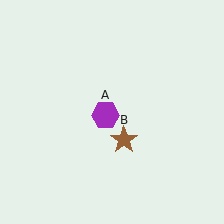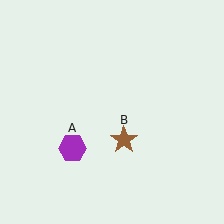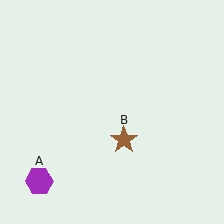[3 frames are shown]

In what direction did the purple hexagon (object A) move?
The purple hexagon (object A) moved down and to the left.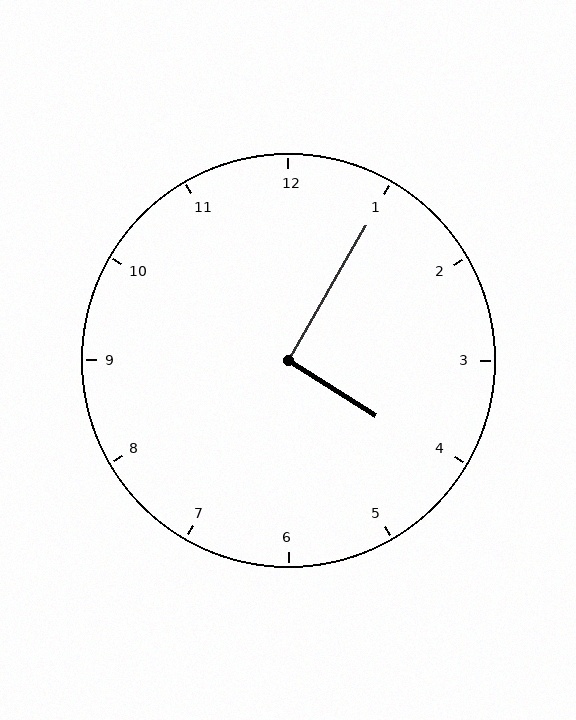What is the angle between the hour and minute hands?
Approximately 92 degrees.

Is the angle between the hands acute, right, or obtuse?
It is right.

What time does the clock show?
4:05.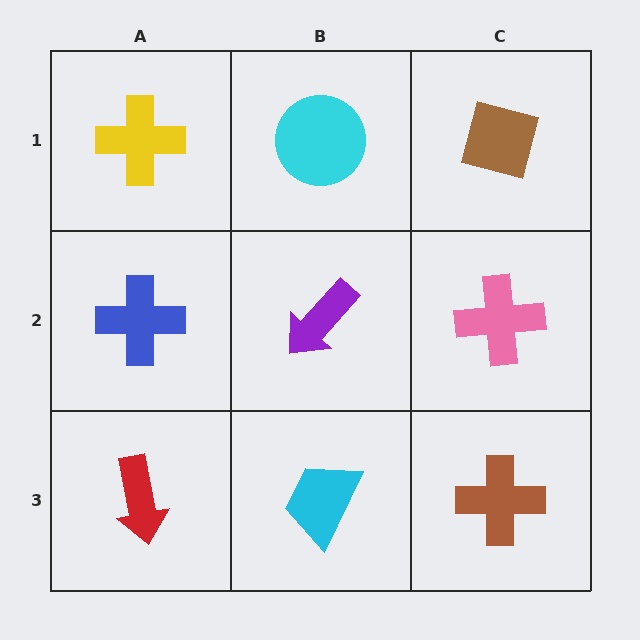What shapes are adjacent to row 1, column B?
A purple arrow (row 2, column B), a yellow cross (row 1, column A), a brown square (row 1, column C).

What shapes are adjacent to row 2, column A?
A yellow cross (row 1, column A), a red arrow (row 3, column A), a purple arrow (row 2, column B).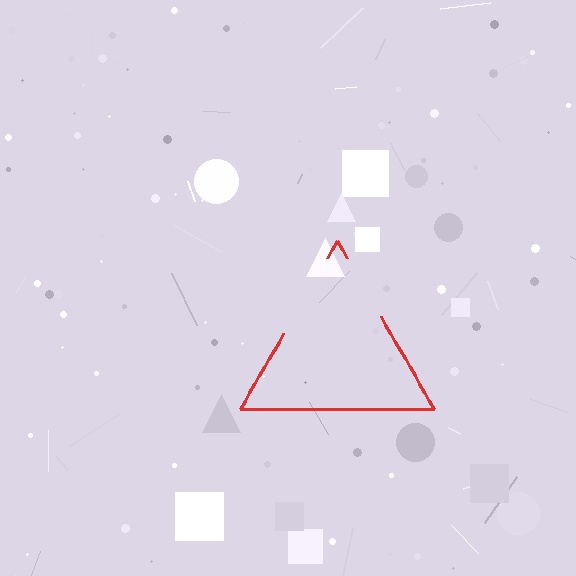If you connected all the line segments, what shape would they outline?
They would outline a triangle.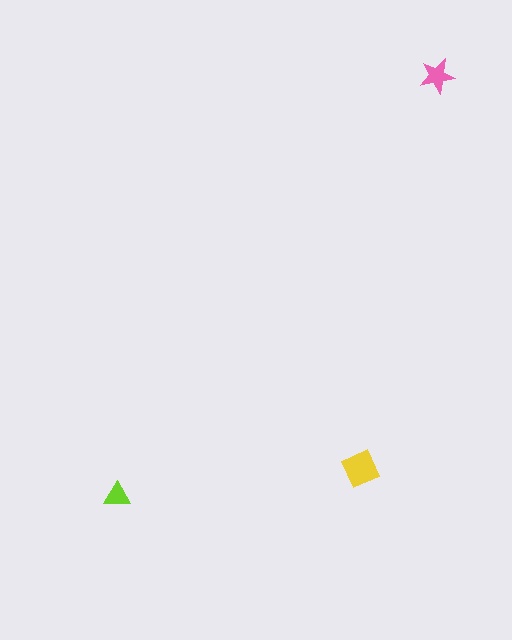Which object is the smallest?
The lime triangle.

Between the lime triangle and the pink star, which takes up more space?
The pink star.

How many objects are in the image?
There are 3 objects in the image.